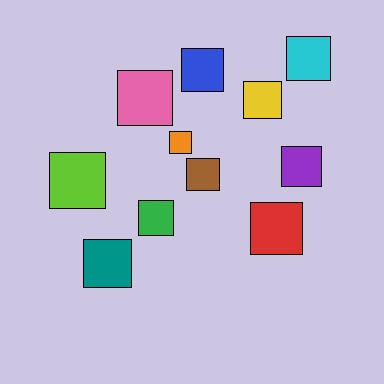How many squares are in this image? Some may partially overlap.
There are 11 squares.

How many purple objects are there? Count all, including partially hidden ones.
There is 1 purple object.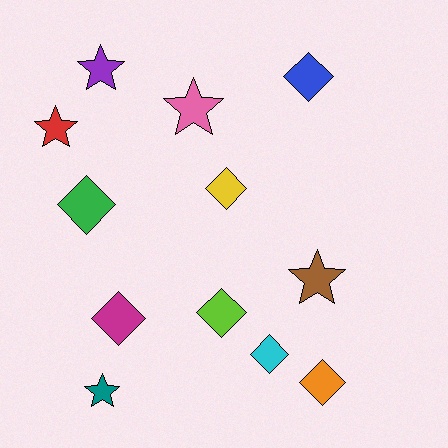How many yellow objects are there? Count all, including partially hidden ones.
There is 1 yellow object.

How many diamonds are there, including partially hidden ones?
There are 7 diamonds.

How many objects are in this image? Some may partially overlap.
There are 12 objects.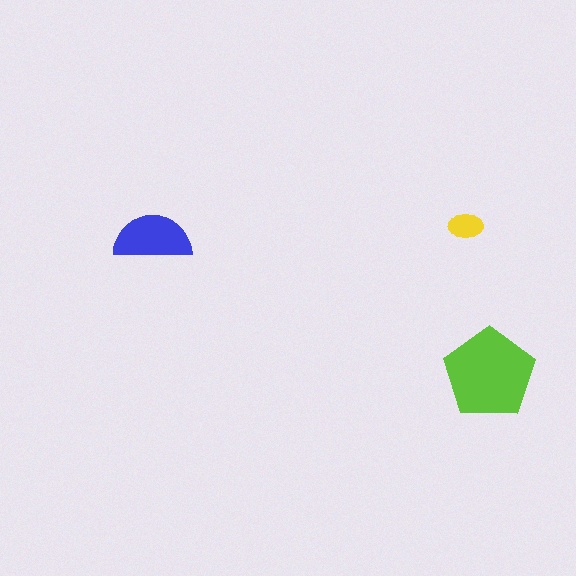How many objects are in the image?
There are 3 objects in the image.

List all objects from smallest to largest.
The yellow ellipse, the blue semicircle, the lime pentagon.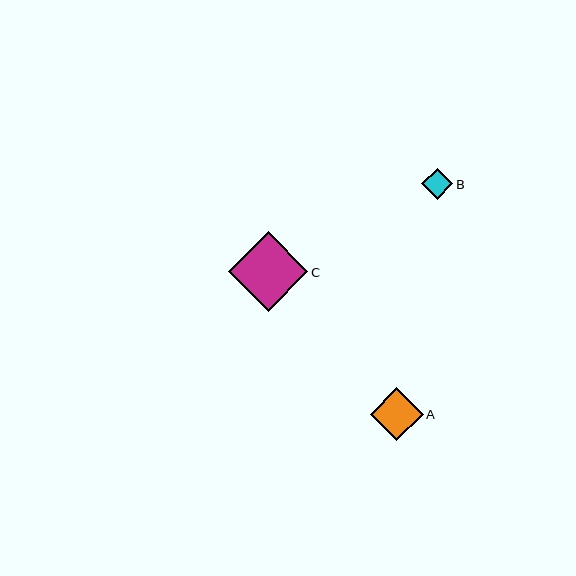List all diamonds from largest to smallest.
From largest to smallest: C, A, B.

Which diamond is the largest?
Diamond C is the largest with a size of approximately 80 pixels.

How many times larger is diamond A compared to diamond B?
Diamond A is approximately 1.7 times the size of diamond B.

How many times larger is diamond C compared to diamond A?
Diamond C is approximately 1.5 times the size of diamond A.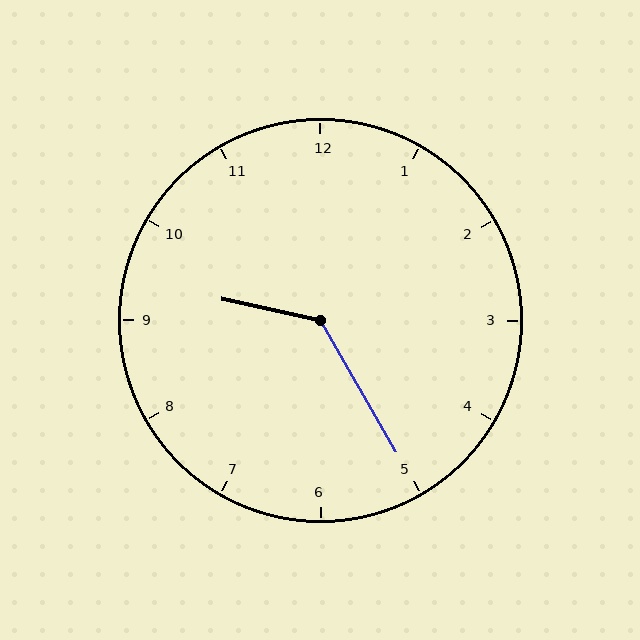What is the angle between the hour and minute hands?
Approximately 132 degrees.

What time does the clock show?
9:25.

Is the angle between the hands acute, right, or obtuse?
It is obtuse.